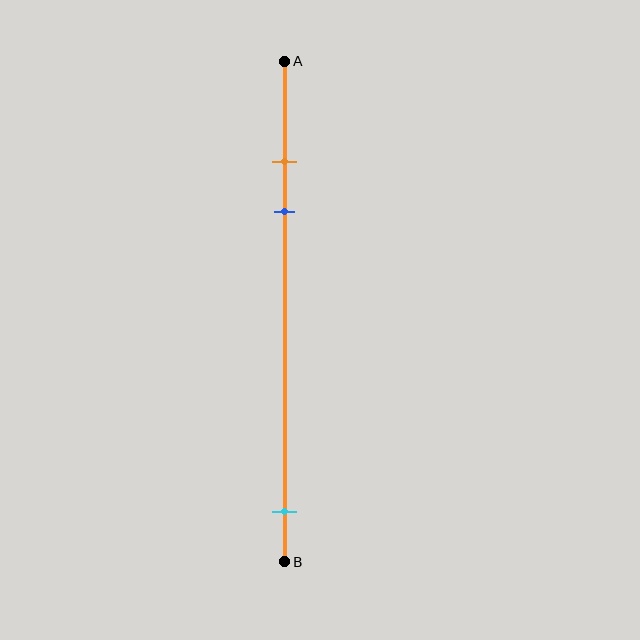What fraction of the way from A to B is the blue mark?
The blue mark is approximately 30% (0.3) of the way from A to B.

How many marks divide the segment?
There are 3 marks dividing the segment.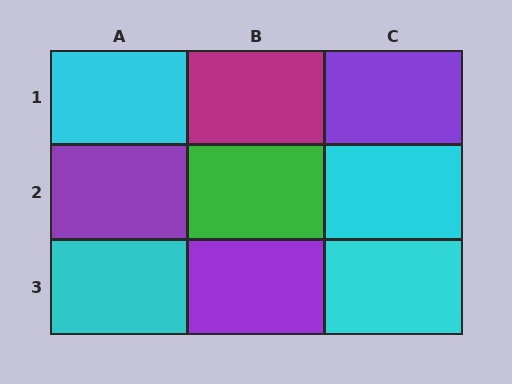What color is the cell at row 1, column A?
Cyan.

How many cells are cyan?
4 cells are cyan.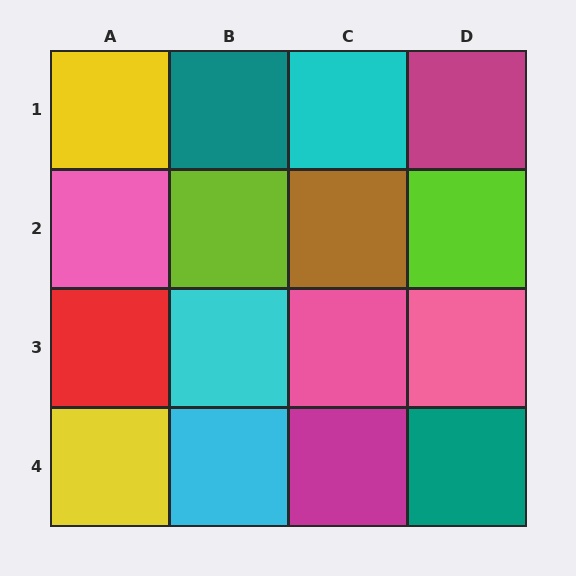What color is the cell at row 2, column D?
Lime.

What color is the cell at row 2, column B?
Lime.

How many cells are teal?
2 cells are teal.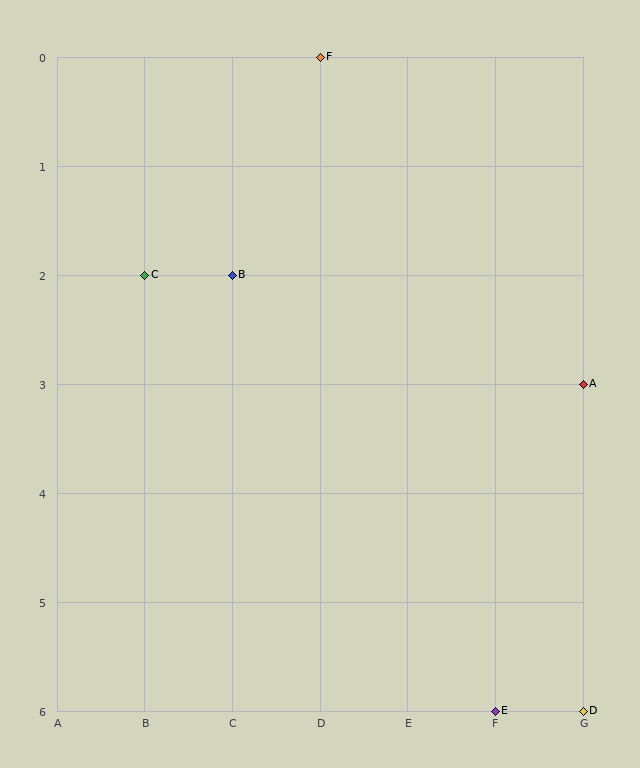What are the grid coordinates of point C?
Point C is at grid coordinates (B, 2).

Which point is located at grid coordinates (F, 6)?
Point E is at (F, 6).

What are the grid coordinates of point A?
Point A is at grid coordinates (G, 3).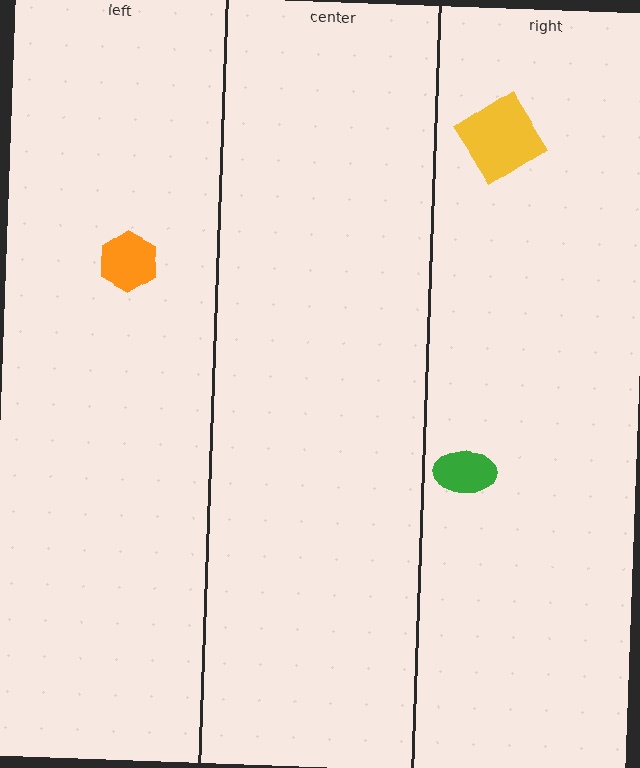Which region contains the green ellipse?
The right region.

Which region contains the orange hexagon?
The left region.